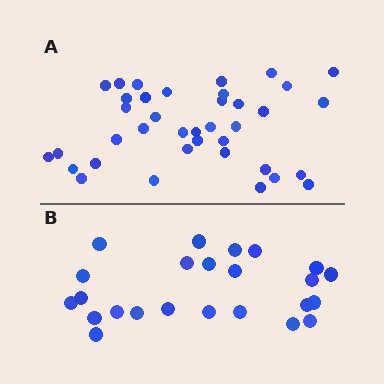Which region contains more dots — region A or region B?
Region A (the top region) has more dots.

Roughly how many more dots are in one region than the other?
Region A has approximately 15 more dots than region B.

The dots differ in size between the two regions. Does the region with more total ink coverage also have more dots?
No. Region B has more total ink coverage because its dots are larger, but region A actually contains more individual dots. Total area can be misleading — the number of items is what matters here.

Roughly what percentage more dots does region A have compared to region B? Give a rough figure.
About 60% more.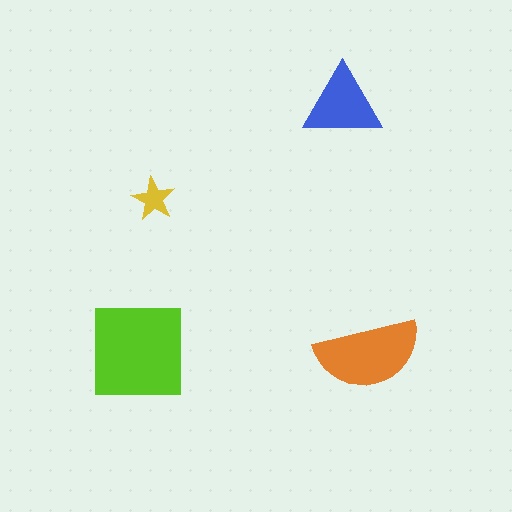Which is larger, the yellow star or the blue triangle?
The blue triangle.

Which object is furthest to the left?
The lime square is leftmost.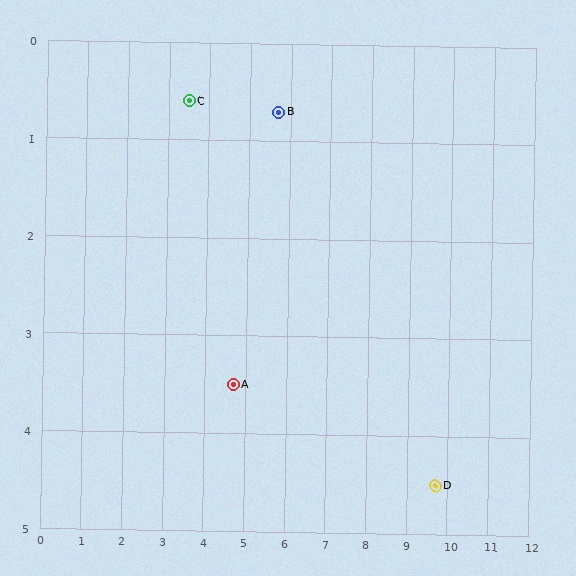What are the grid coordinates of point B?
Point B is at approximately (5.7, 0.7).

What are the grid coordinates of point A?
Point A is at approximately (4.7, 3.5).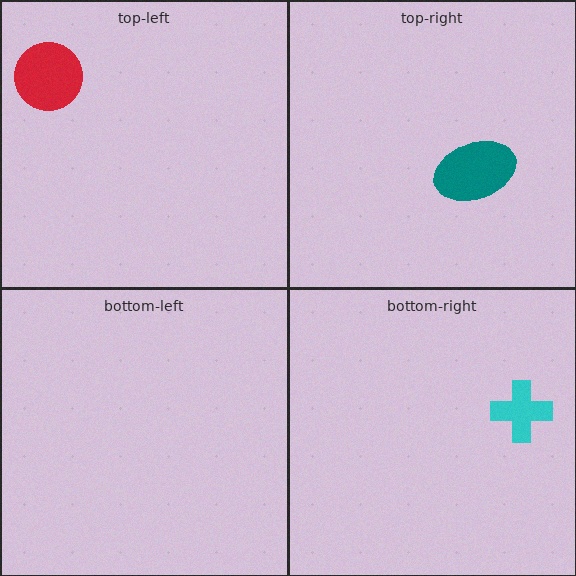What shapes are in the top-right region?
The teal ellipse.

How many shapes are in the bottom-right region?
1.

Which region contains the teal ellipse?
The top-right region.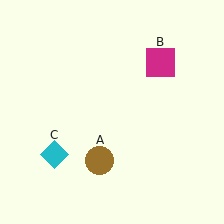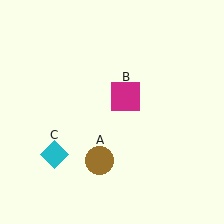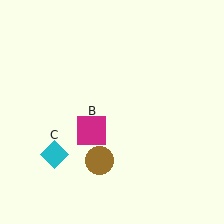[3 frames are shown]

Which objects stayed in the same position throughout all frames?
Brown circle (object A) and cyan diamond (object C) remained stationary.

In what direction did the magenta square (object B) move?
The magenta square (object B) moved down and to the left.